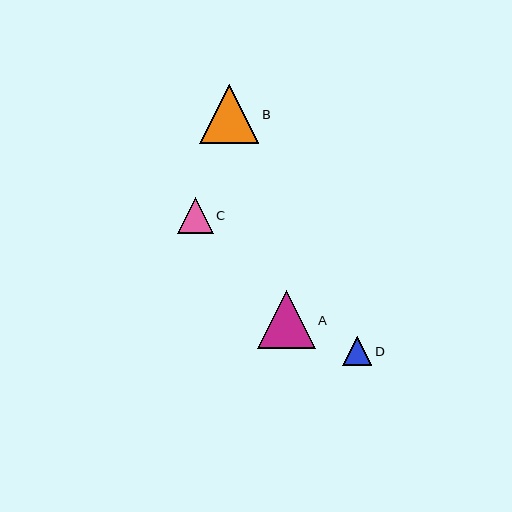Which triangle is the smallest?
Triangle D is the smallest with a size of approximately 29 pixels.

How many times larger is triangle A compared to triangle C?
Triangle A is approximately 1.6 times the size of triangle C.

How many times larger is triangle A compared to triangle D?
Triangle A is approximately 2.0 times the size of triangle D.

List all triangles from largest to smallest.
From largest to smallest: B, A, C, D.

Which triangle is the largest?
Triangle B is the largest with a size of approximately 59 pixels.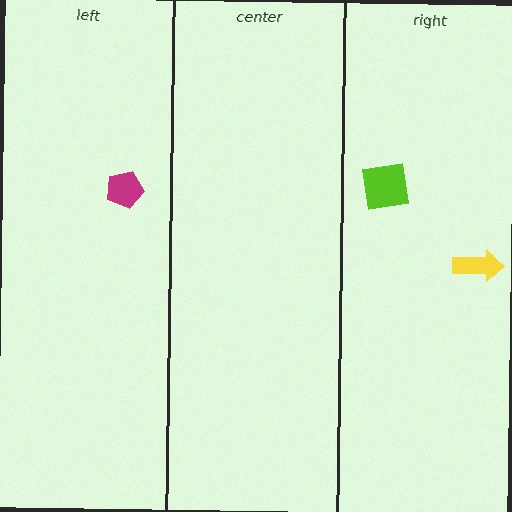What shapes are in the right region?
The lime square, the yellow arrow.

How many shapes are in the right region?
2.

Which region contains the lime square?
The right region.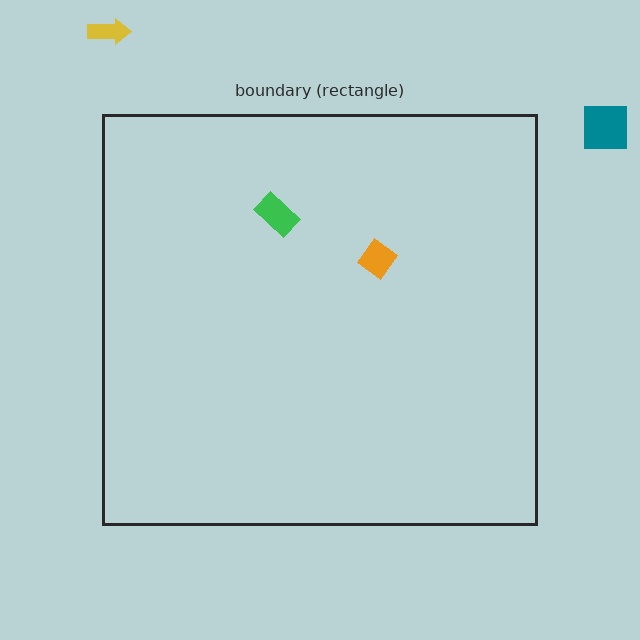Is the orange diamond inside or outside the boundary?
Inside.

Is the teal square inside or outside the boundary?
Outside.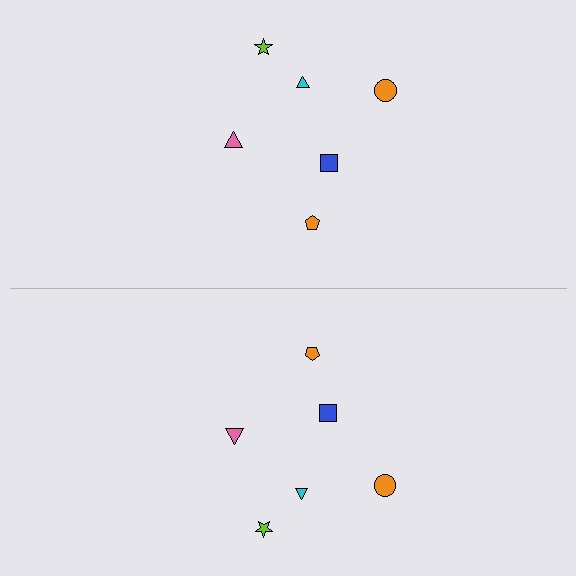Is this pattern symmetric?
Yes, this pattern has bilateral (reflection) symmetry.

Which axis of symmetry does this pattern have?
The pattern has a horizontal axis of symmetry running through the center of the image.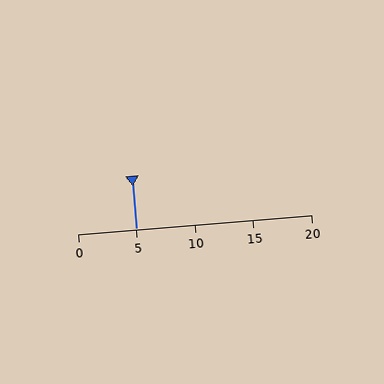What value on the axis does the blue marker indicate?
The marker indicates approximately 5.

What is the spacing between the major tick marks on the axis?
The major ticks are spaced 5 apart.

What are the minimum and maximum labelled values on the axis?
The axis runs from 0 to 20.